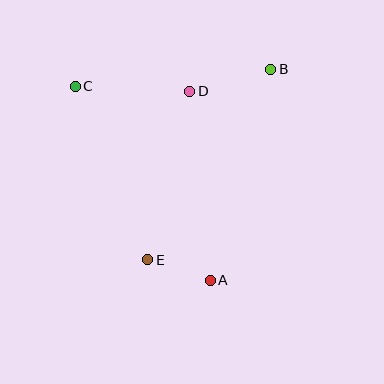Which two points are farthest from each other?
Points A and C are farthest from each other.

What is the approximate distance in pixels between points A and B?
The distance between A and B is approximately 220 pixels.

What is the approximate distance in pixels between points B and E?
The distance between B and E is approximately 227 pixels.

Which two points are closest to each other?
Points A and E are closest to each other.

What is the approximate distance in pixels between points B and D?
The distance between B and D is approximately 84 pixels.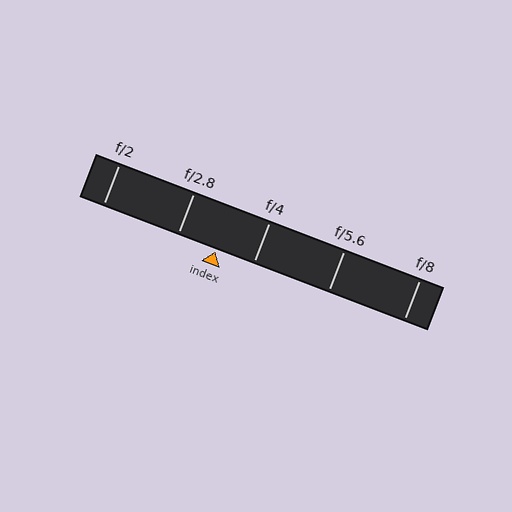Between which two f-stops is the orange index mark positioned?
The index mark is between f/2.8 and f/4.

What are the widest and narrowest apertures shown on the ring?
The widest aperture shown is f/2 and the narrowest is f/8.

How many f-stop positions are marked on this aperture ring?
There are 5 f-stop positions marked.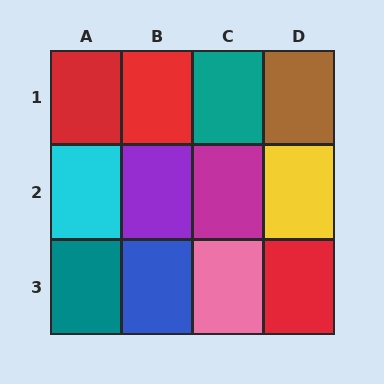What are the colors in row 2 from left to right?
Cyan, purple, magenta, yellow.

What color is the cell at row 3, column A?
Teal.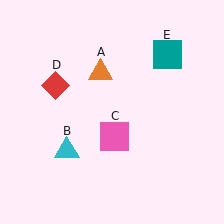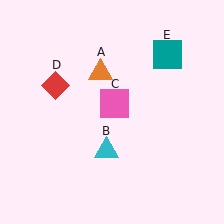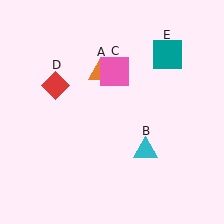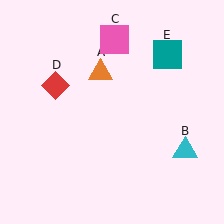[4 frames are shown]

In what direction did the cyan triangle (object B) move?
The cyan triangle (object B) moved right.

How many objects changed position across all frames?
2 objects changed position: cyan triangle (object B), pink square (object C).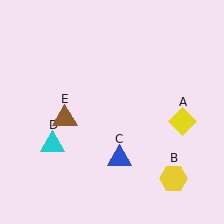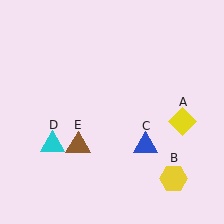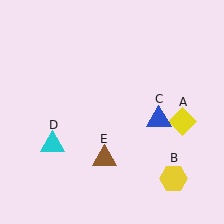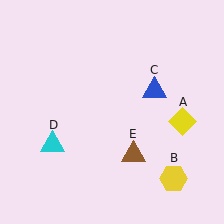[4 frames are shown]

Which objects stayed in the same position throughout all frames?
Yellow diamond (object A) and yellow hexagon (object B) and cyan triangle (object D) remained stationary.